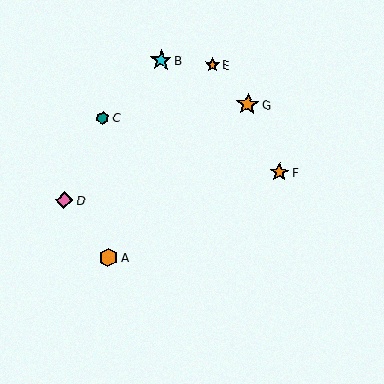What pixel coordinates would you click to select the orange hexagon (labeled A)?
Click at (108, 258) to select the orange hexagon A.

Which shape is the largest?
The orange star (labeled G) is the largest.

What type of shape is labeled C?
Shape C is a teal hexagon.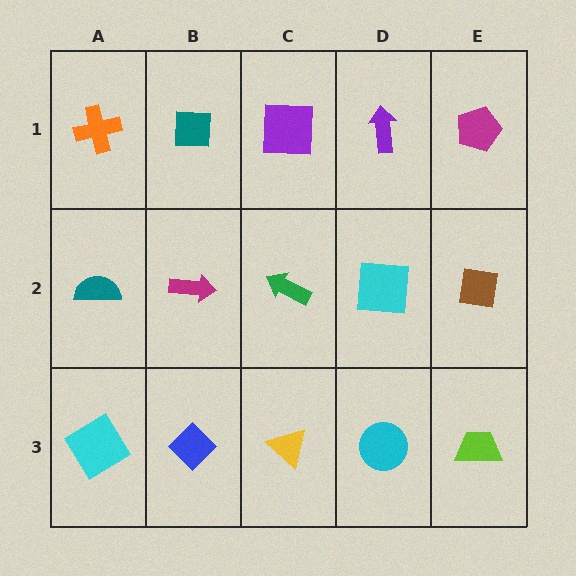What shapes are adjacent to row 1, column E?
A brown square (row 2, column E), a purple arrow (row 1, column D).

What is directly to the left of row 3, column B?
A cyan diamond.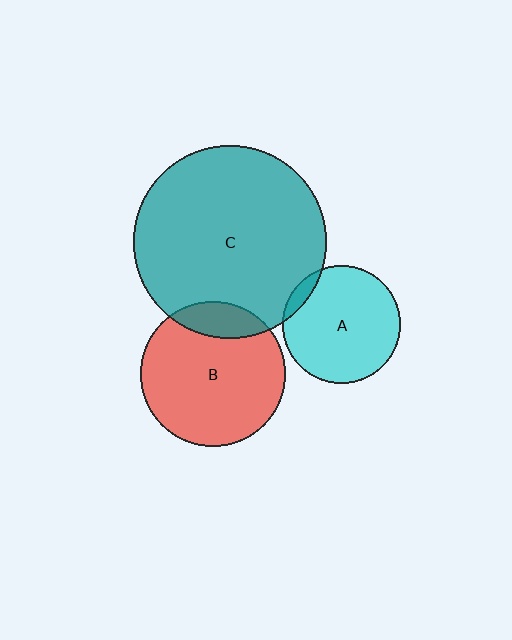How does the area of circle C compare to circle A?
Approximately 2.7 times.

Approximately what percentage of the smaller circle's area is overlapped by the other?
Approximately 5%.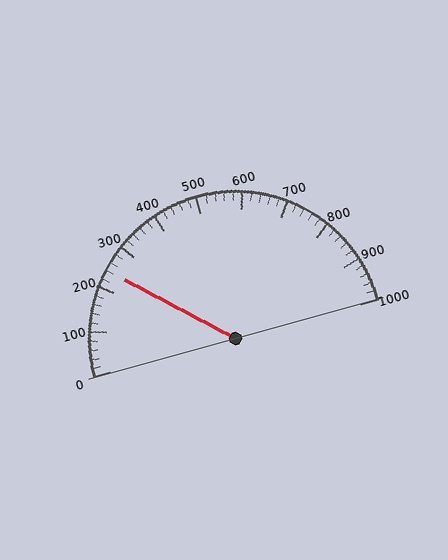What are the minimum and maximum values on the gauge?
The gauge ranges from 0 to 1000.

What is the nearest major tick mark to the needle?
The nearest major tick mark is 200.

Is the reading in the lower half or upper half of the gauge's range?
The reading is in the lower half of the range (0 to 1000).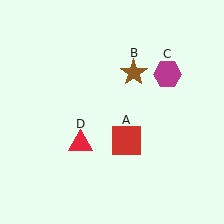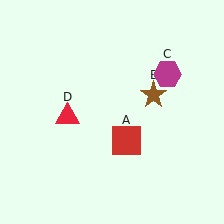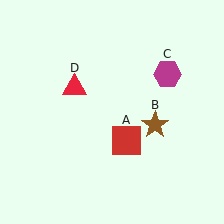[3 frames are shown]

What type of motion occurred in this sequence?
The brown star (object B), red triangle (object D) rotated clockwise around the center of the scene.